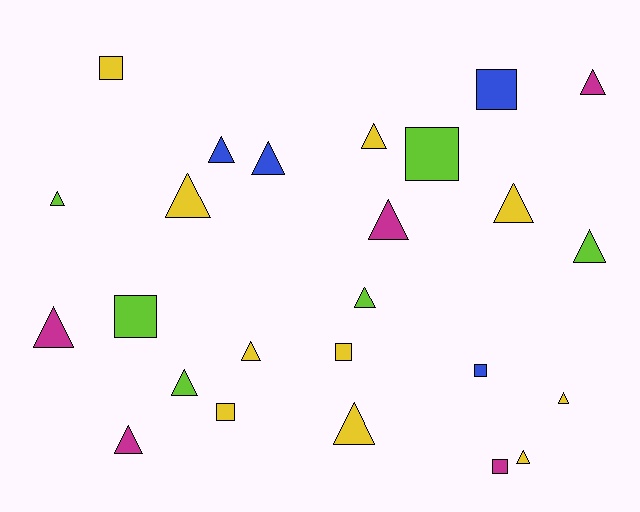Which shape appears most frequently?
Triangle, with 17 objects.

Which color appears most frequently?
Yellow, with 10 objects.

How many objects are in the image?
There are 25 objects.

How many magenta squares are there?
There is 1 magenta square.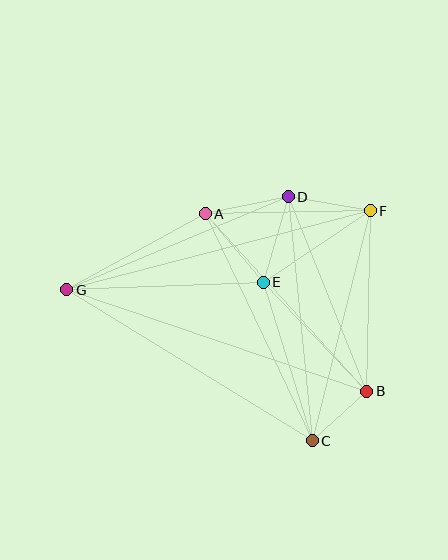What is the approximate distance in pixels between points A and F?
The distance between A and F is approximately 165 pixels.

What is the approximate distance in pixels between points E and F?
The distance between E and F is approximately 129 pixels.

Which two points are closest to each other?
Points B and C are closest to each other.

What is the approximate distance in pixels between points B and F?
The distance between B and F is approximately 181 pixels.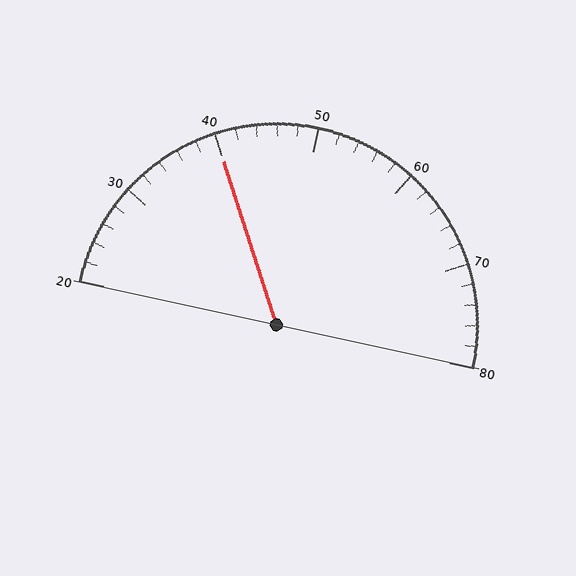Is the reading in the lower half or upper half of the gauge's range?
The reading is in the lower half of the range (20 to 80).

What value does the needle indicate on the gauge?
The needle indicates approximately 40.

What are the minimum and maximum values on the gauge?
The gauge ranges from 20 to 80.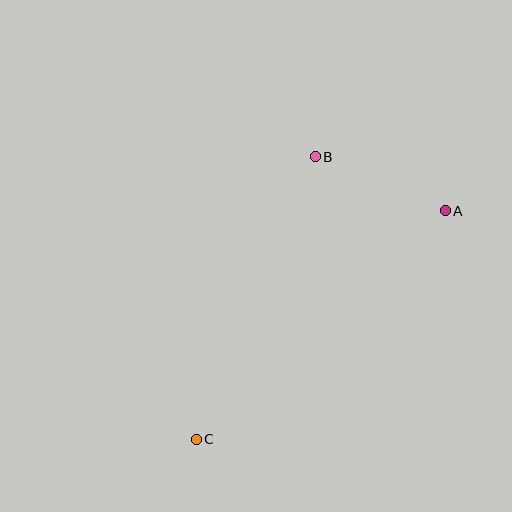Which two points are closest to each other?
Points A and B are closest to each other.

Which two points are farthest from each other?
Points A and C are farthest from each other.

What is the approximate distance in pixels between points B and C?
The distance between B and C is approximately 306 pixels.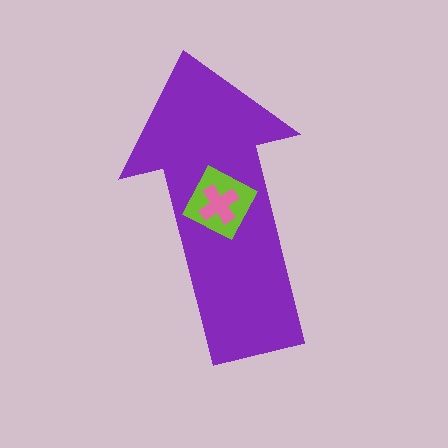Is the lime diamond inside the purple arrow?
Yes.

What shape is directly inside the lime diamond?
The pink cross.